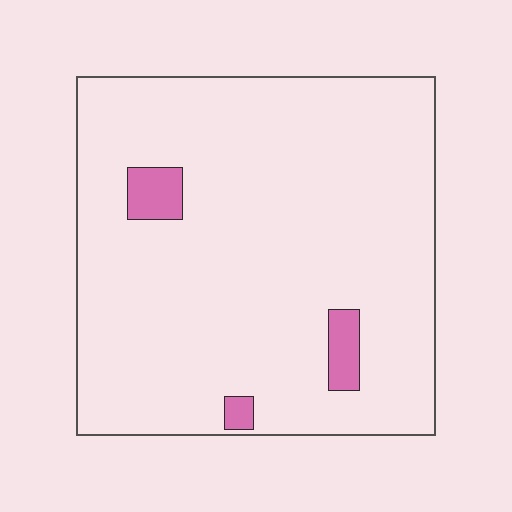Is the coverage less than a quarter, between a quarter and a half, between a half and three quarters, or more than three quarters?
Less than a quarter.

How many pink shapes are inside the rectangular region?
3.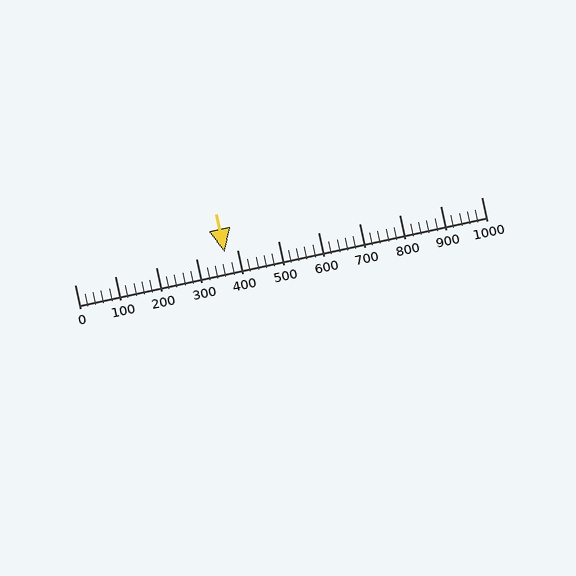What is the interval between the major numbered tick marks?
The major tick marks are spaced 100 units apart.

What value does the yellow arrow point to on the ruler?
The yellow arrow points to approximately 369.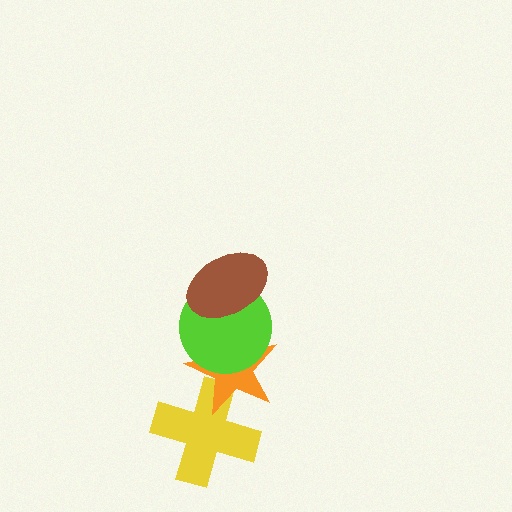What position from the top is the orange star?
The orange star is 3rd from the top.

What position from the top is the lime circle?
The lime circle is 2nd from the top.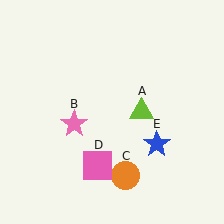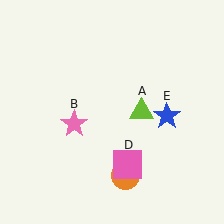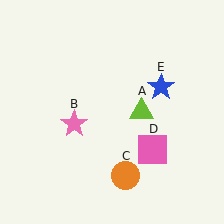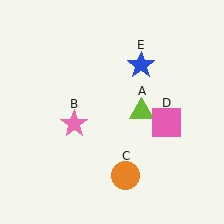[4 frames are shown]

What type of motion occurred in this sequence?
The pink square (object D), blue star (object E) rotated counterclockwise around the center of the scene.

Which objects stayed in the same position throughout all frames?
Lime triangle (object A) and pink star (object B) and orange circle (object C) remained stationary.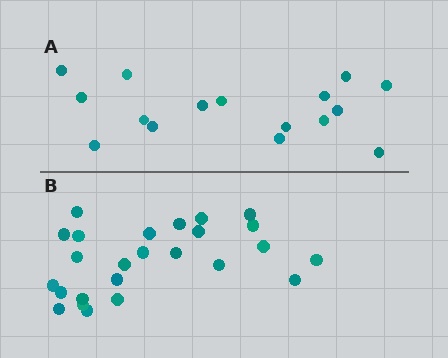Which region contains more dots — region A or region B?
Region B (the bottom region) has more dots.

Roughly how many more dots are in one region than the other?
Region B has roughly 8 or so more dots than region A.